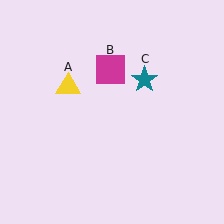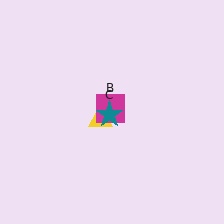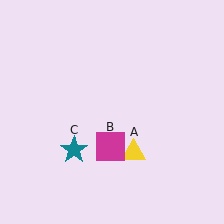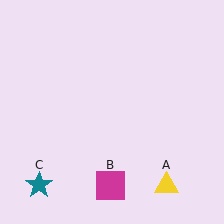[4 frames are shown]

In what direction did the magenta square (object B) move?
The magenta square (object B) moved down.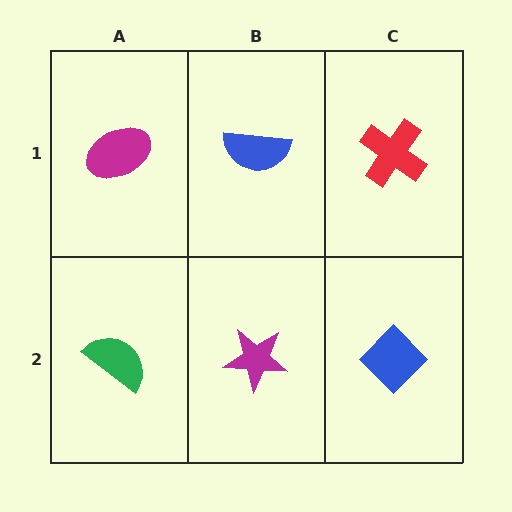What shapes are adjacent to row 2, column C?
A red cross (row 1, column C), a magenta star (row 2, column B).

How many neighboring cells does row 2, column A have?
2.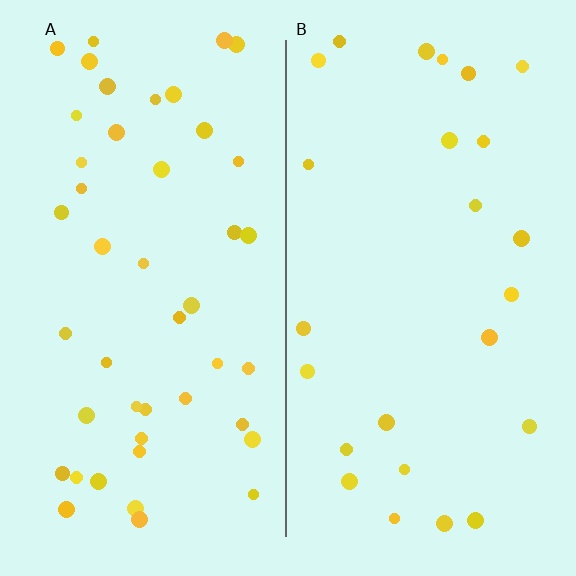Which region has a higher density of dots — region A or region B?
A (the left).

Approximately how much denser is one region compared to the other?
Approximately 1.7× — region A over region B.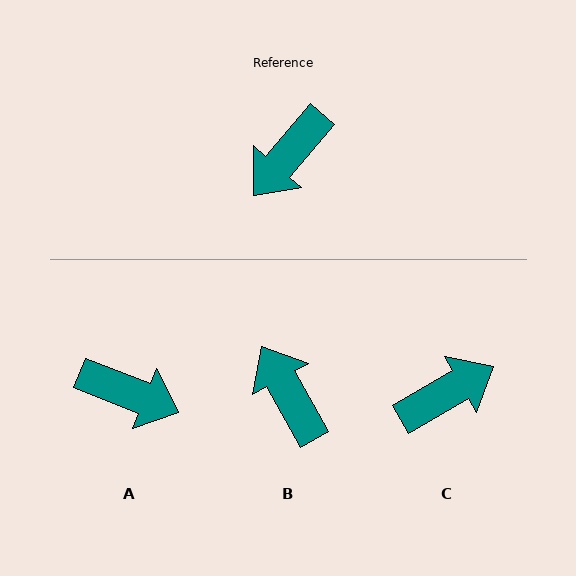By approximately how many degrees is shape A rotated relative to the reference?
Approximately 109 degrees counter-clockwise.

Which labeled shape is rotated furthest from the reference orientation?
C, about 160 degrees away.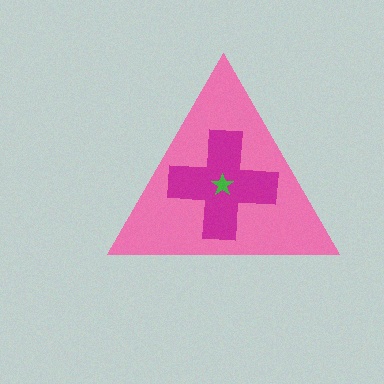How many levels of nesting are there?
3.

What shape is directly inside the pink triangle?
The magenta cross.